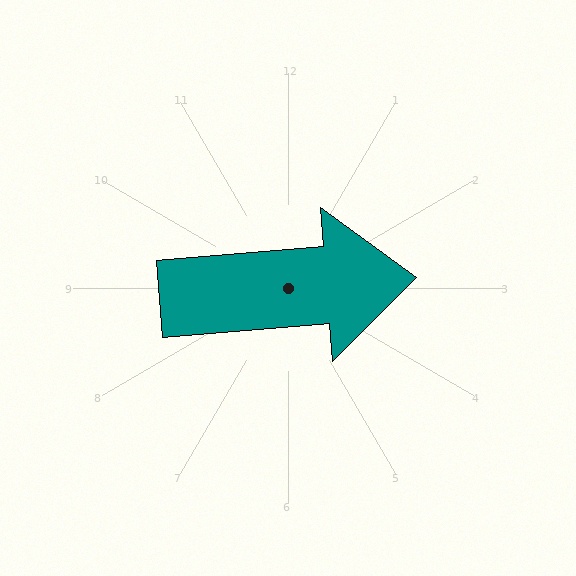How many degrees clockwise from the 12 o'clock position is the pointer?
Approximately 85 degrees.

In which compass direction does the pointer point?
East.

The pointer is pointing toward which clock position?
Roughly 3 o'clock.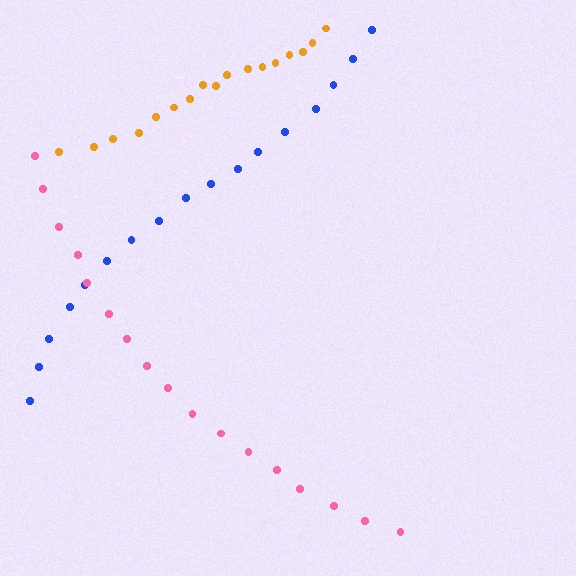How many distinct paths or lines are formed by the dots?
There are 3 distinct paths.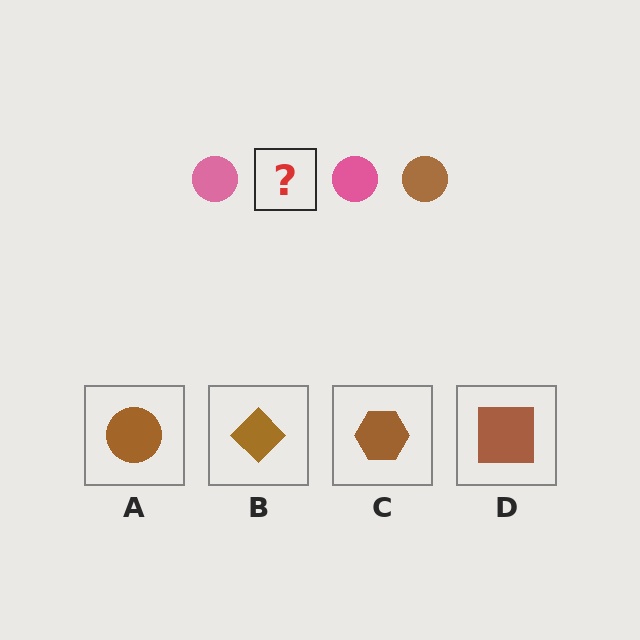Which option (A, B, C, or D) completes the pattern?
A.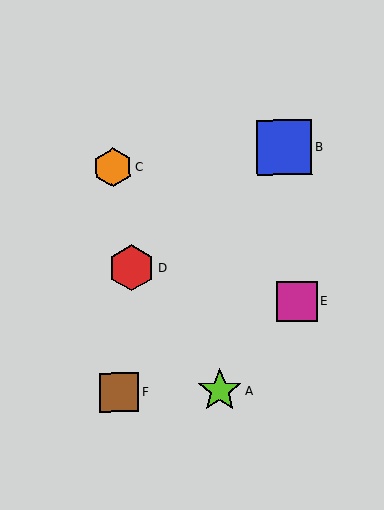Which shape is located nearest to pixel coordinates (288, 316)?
The magenta square (labeled E) at (297, 302) is nearest to that location.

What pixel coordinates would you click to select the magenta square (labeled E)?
Click at (297, 302) to select the magenta square E.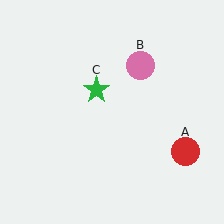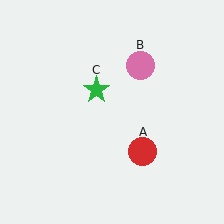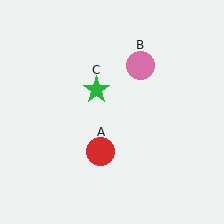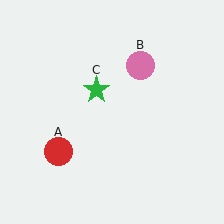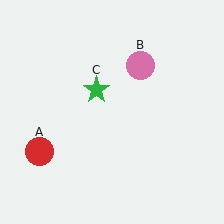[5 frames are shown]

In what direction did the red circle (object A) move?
The red circle (object A) moved left.